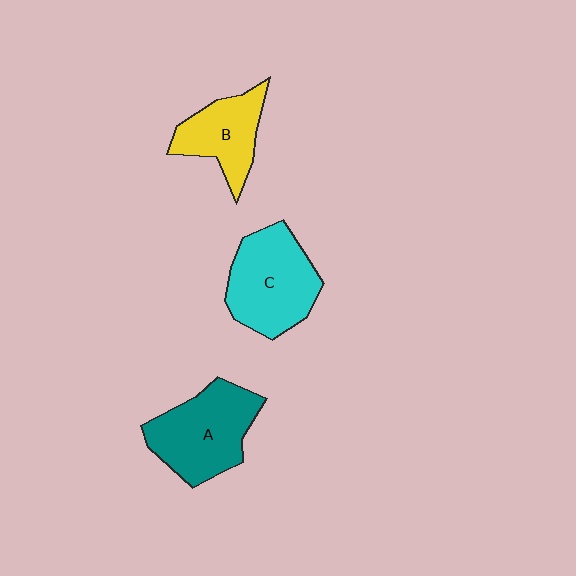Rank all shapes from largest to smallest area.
From largest to smallest: A (teal), C (cyan), B (yellow).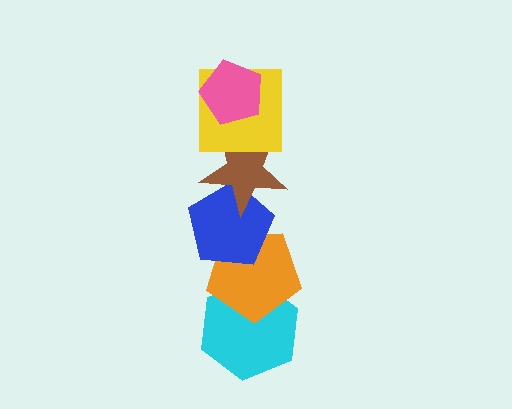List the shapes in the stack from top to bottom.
From top to bottom: the pink pentagon, the yellow square, the brown star, the blue pentagon, the orange pentagon, the cyan hexagon.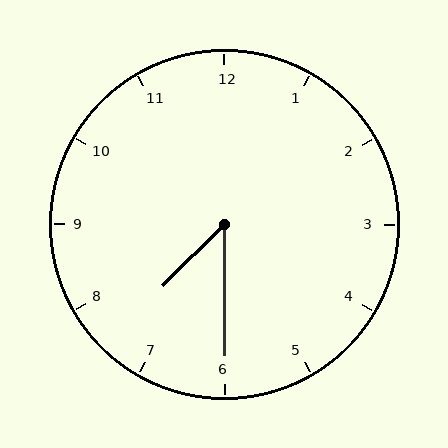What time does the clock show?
7:30.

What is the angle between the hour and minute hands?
Approximately 45 degrees.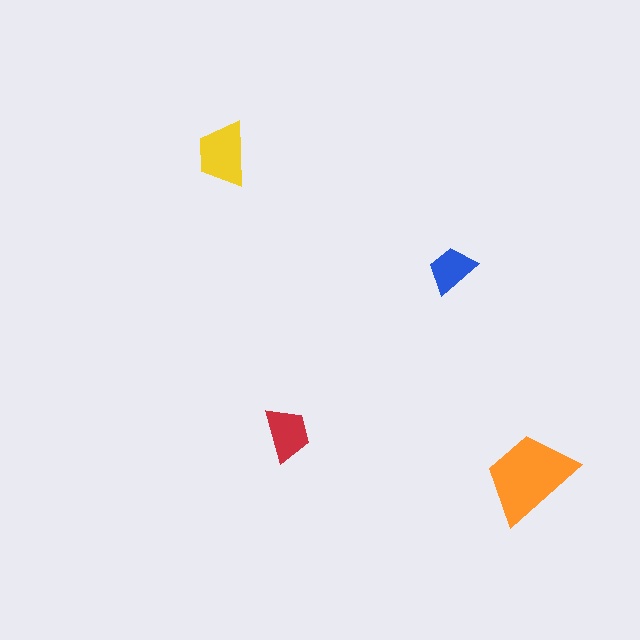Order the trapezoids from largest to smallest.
the orange one, the yellow one, the red one, the blue one.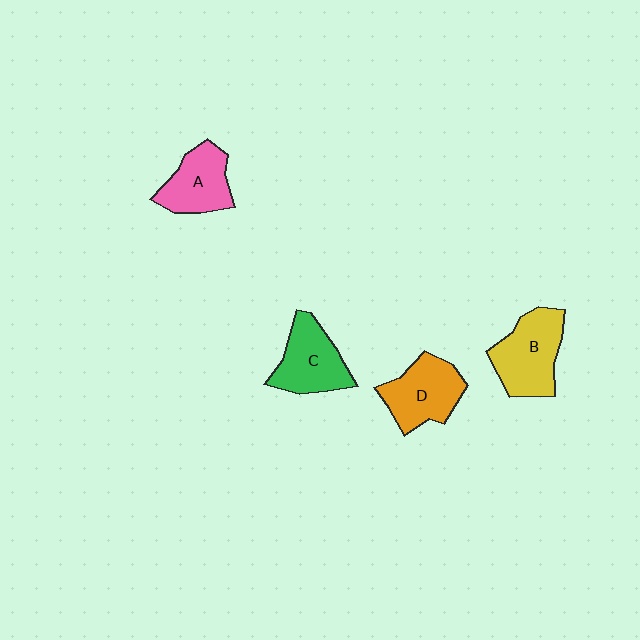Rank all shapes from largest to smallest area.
From largest to smallest: B (yellow), D (orange), C (green), A (pink).